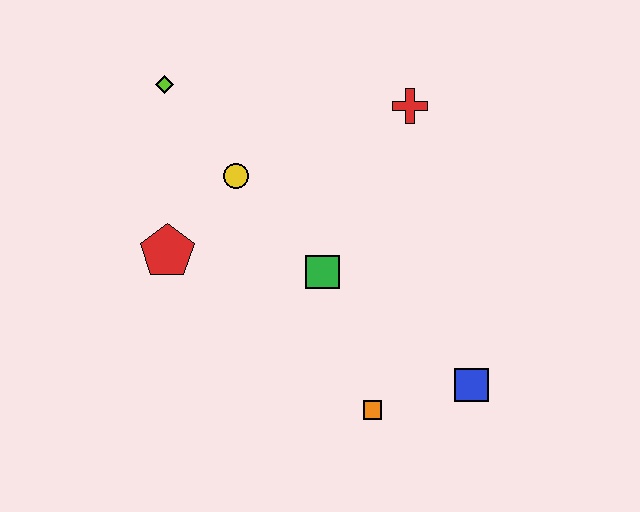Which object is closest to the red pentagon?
The yellow circle is closest to the red pentagon.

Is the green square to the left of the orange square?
Yes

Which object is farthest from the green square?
The lime diamond is farthest from the green square.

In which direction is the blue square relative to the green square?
The blue square is to the right of the green square.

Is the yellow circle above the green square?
Yes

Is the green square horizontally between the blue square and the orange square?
No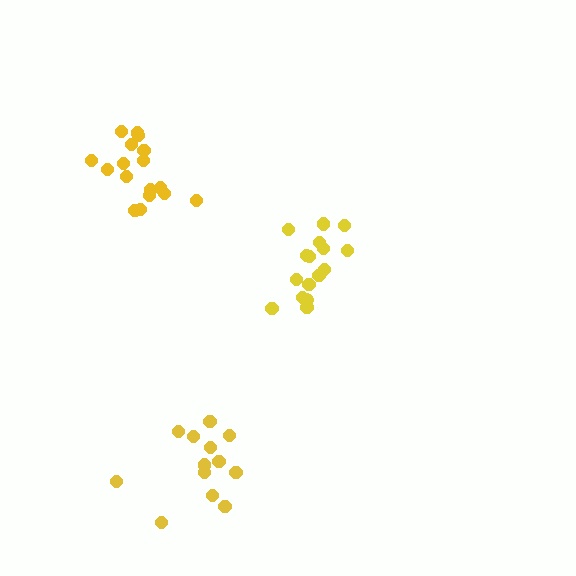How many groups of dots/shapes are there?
There are 3 groups.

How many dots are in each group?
Group 1: 17 dots, Group 2: 13 dots, Group 3: 16 dots (46 total).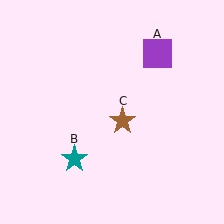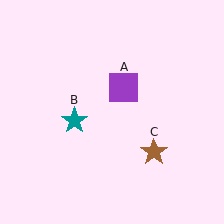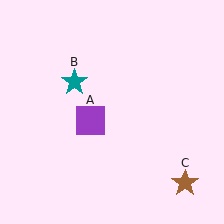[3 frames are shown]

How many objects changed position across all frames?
3 objects changed position: purple square (object A), teal star (object B), brown star (object C).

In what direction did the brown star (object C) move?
The brown star (object C) moved down and to the right.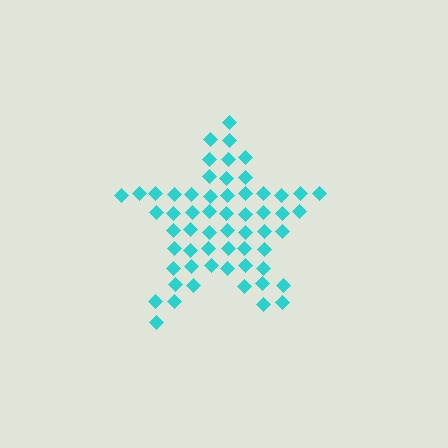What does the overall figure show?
The overall figure shows a star.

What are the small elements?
The small elements are diamonds.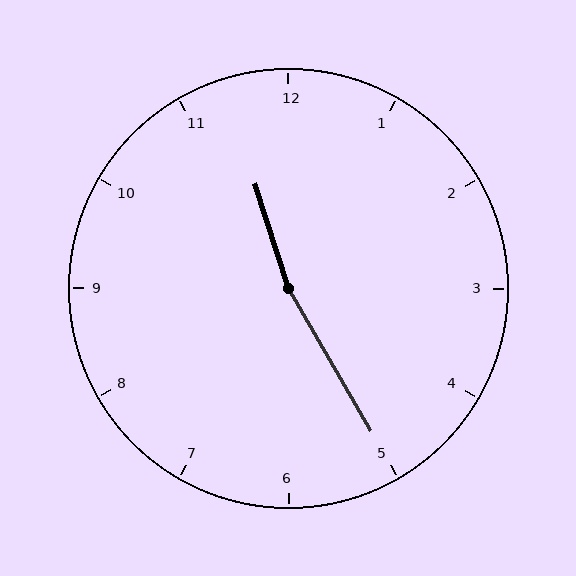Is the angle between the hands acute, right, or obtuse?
It is obtuse.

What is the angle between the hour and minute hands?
Approximately 168 degrees.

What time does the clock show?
11:25.